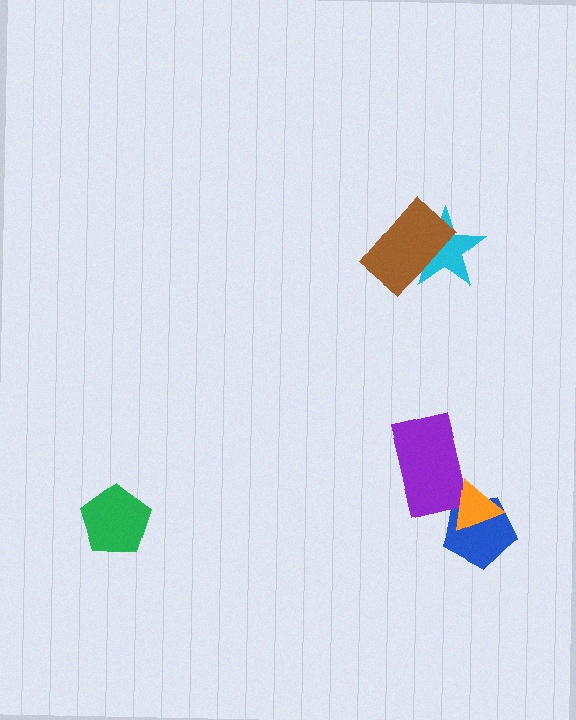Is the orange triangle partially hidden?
No, no other shape covers it.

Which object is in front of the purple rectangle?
The orange triangle is in front of the purple rectangle.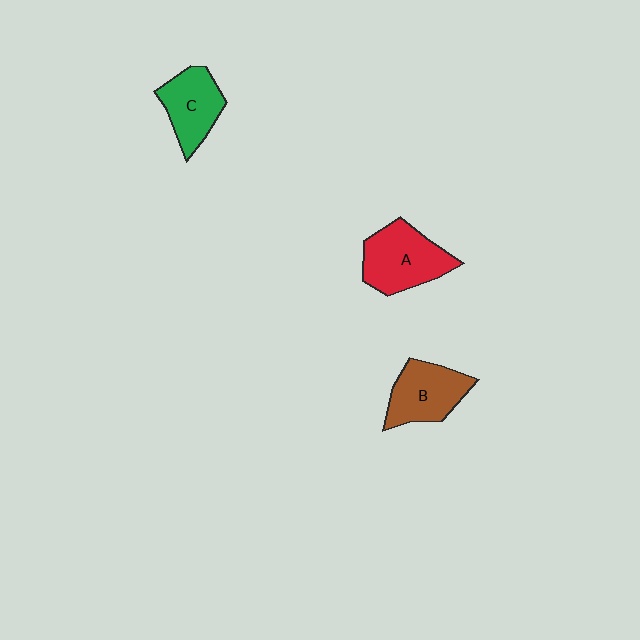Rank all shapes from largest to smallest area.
From largest to smallest: A (red), B (brown), C (green).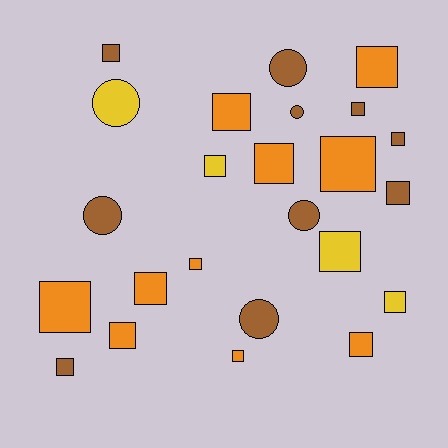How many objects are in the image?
There are 24 objects.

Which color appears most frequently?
Brown, with 10 objects.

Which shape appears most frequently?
Square, with 18 objects.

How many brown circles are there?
There are 5 brown circles.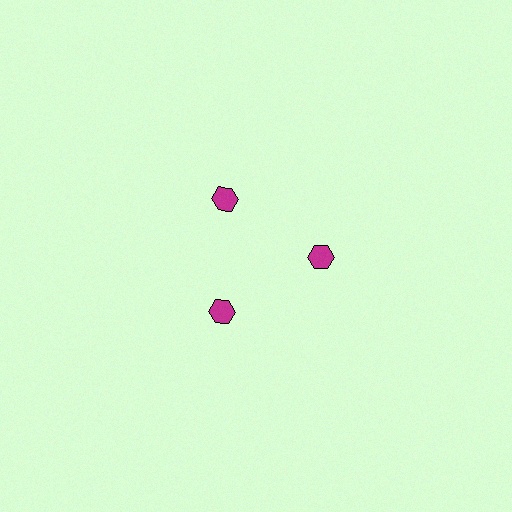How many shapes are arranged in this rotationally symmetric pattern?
There are 3 shapes, arranged in 3 groups of 1.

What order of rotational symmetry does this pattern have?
This pattern has 3-fold rotational symmetry.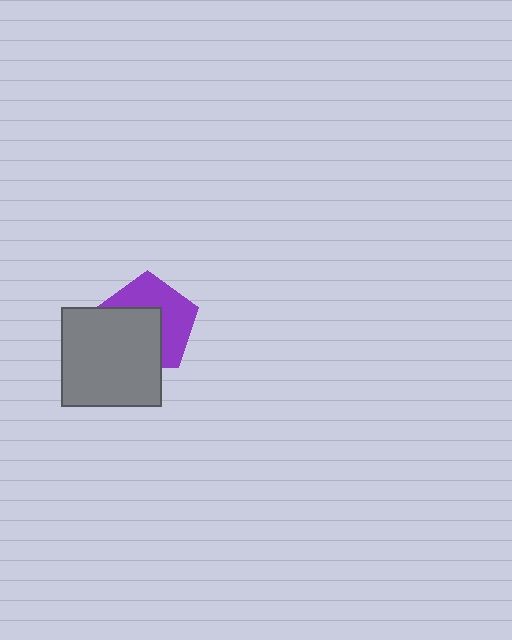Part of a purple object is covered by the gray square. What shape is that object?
It is a pentagon.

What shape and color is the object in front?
The object in front is a gray square.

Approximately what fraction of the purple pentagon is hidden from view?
Roughly 48% of the purple pentagon is hidden behind the gray square.